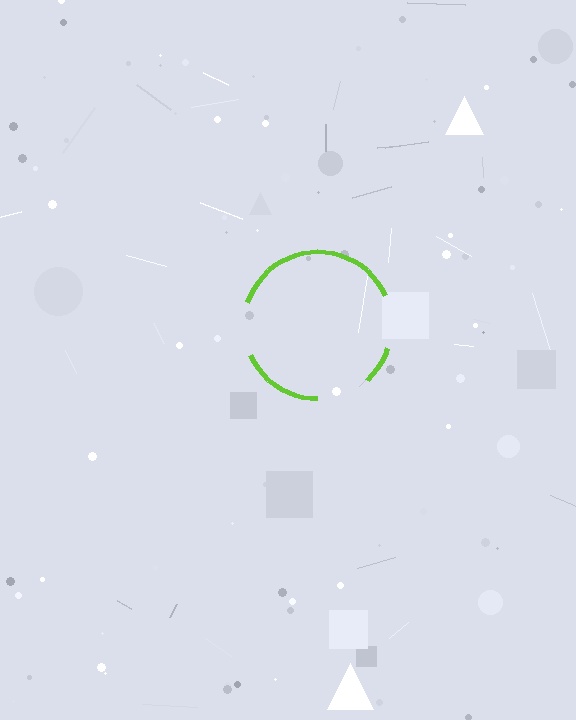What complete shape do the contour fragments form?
The contour fragments form a circle.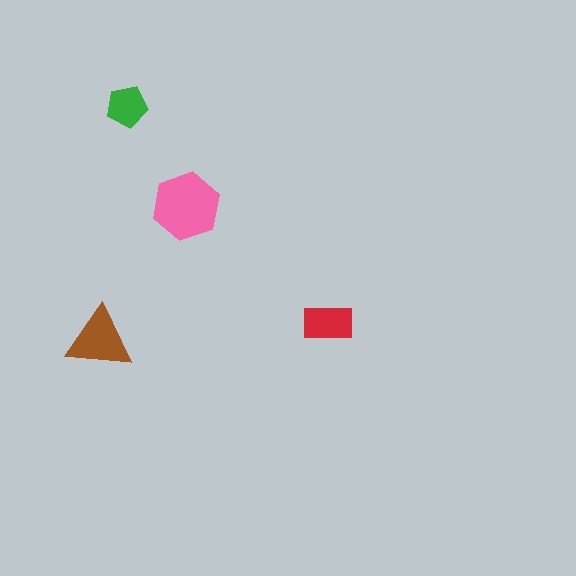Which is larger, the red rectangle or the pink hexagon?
The pink hexagon.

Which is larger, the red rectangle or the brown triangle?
The brown triangle.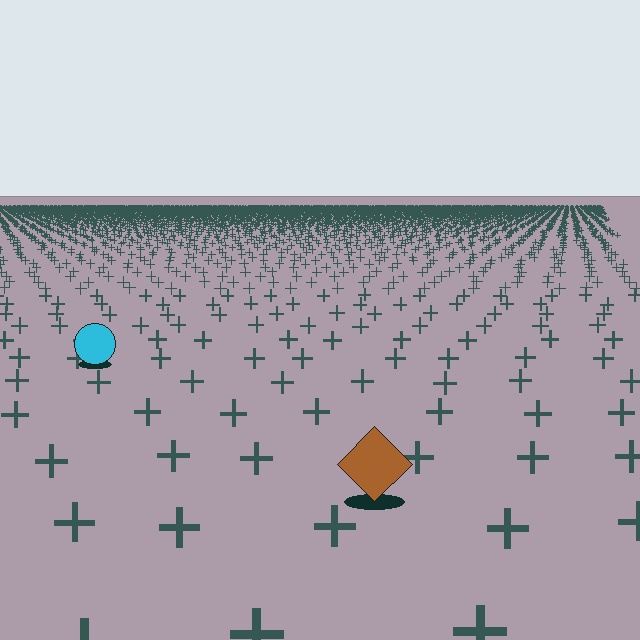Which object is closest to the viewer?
The brown diamond is closest. The texture marks near it are larger and more spread out.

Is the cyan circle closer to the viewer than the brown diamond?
No. The brown diamond is closer — you can tell from the texture gradient: the ground texture is coarser near it.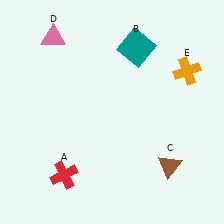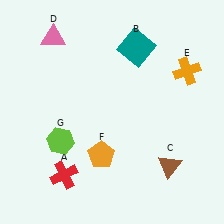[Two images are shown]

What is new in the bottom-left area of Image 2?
A lime hexagon (G) was added in the bottom-left area of Image 2.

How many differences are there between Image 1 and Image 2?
There are 2 differences between the two images.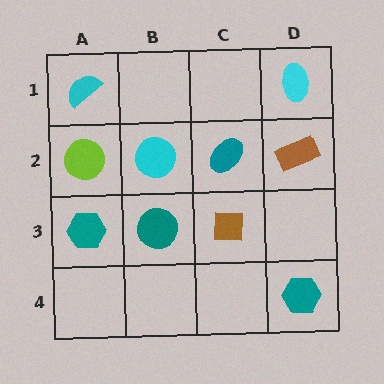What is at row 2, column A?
A lime circle.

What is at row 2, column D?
A brown rectangle.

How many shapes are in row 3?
3 shapes.